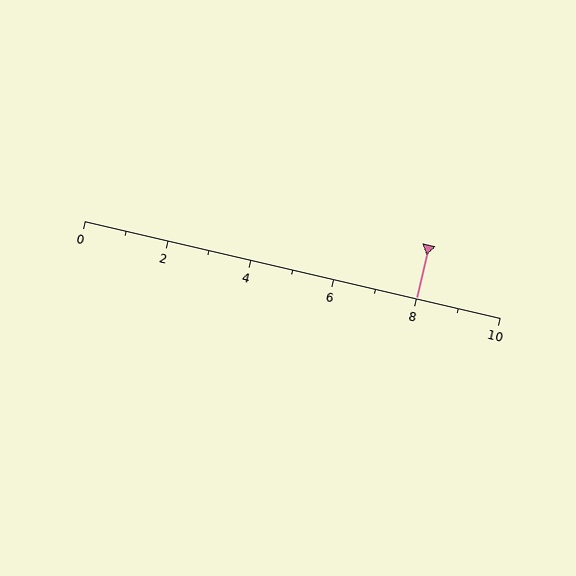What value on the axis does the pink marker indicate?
The marker indicates approximately 8.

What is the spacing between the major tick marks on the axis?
The major ticks are spaced 2 apart.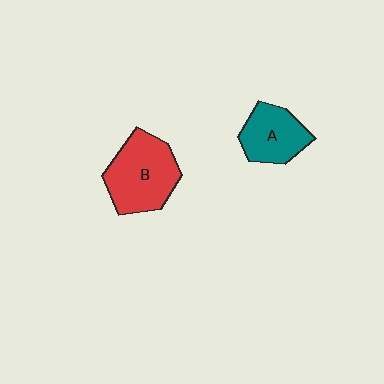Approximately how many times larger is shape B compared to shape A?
Approximately 1.4 times.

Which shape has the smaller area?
Shape A (teal).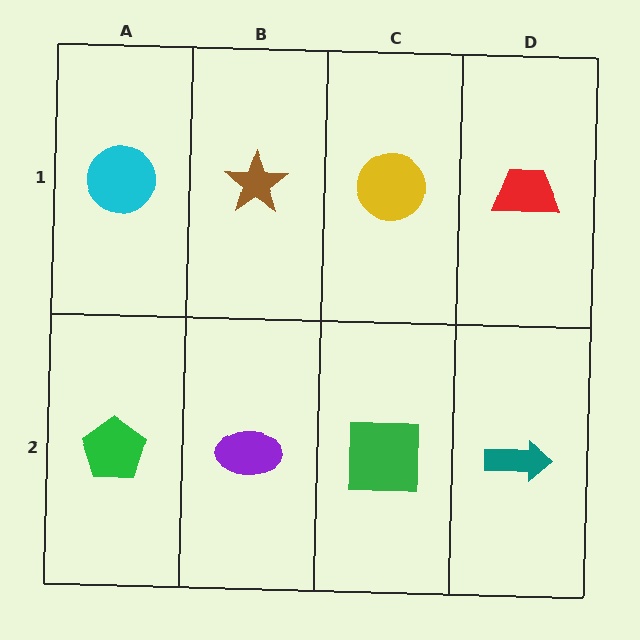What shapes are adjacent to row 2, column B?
A brown star (row 1, column B), a green pentagon (row 2, column A), a green square (row 2, column C).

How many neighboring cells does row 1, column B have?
3.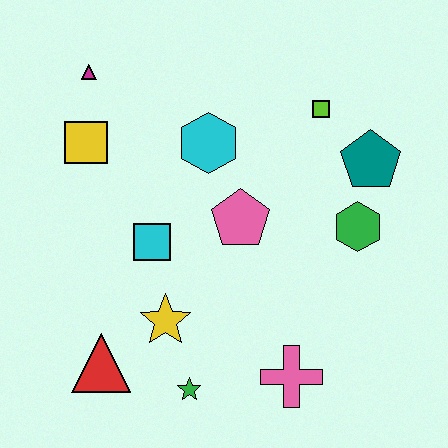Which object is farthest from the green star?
The magenta triangle is farthest from the green star.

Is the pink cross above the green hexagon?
No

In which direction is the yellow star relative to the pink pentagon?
The yellow star is below the pink pentagon.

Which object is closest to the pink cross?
The green star is closest to the pink cross.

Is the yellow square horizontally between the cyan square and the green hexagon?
No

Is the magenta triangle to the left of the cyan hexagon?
Yes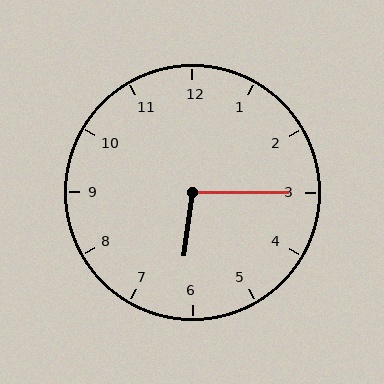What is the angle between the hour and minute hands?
Approximately 98 degrees.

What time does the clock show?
6:15.